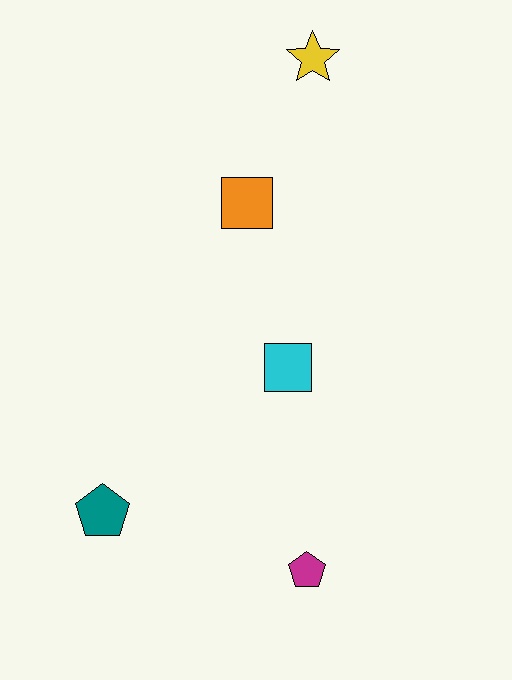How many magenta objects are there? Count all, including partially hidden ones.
There is 1 magenta object.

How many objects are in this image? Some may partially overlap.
There are 5 objects.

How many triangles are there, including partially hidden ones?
There are no triangles.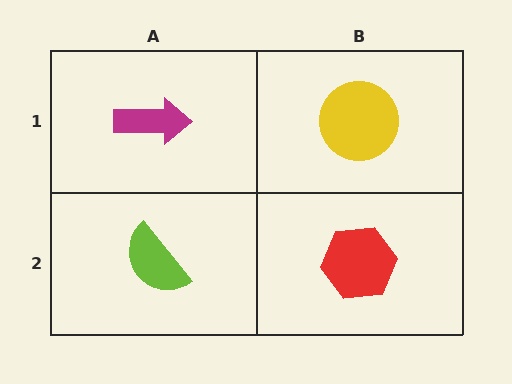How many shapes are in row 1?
2 shapes.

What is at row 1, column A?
A magenta arrow.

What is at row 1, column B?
A yellow circle.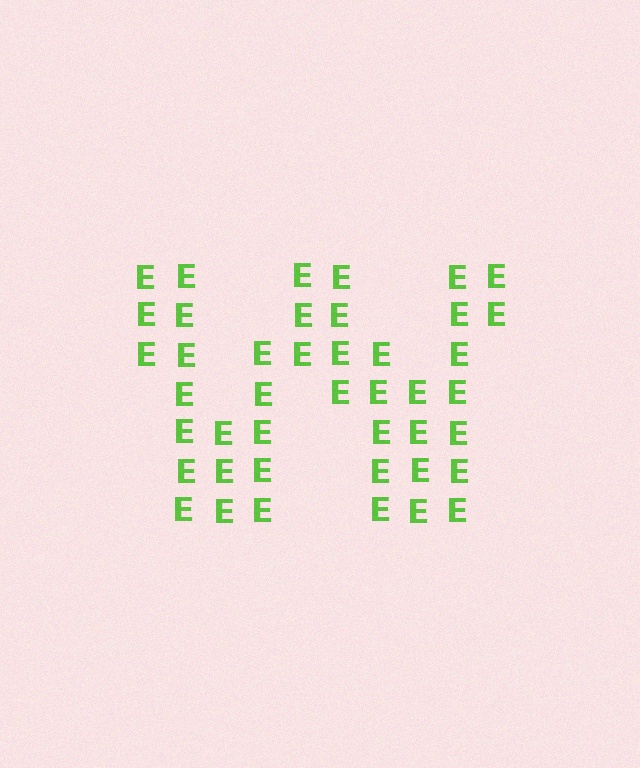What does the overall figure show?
The overall figure shows the letter W.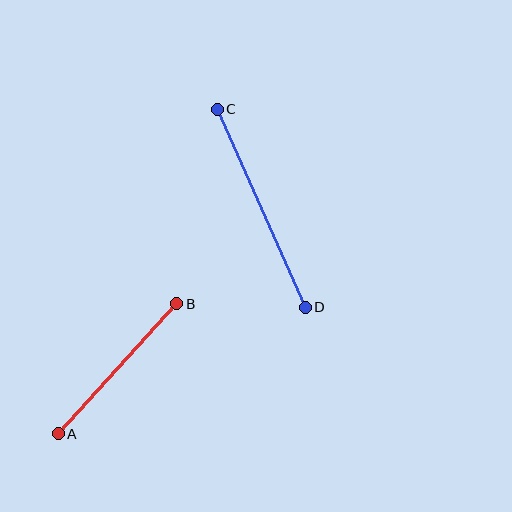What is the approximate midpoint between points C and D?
The midpoint is at approximately (261, 208) pixels.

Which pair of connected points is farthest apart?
Points C and D are farthest apart.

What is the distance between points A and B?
The distance is approximately 176 pixels.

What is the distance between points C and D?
The distance is approximately 217 pixels.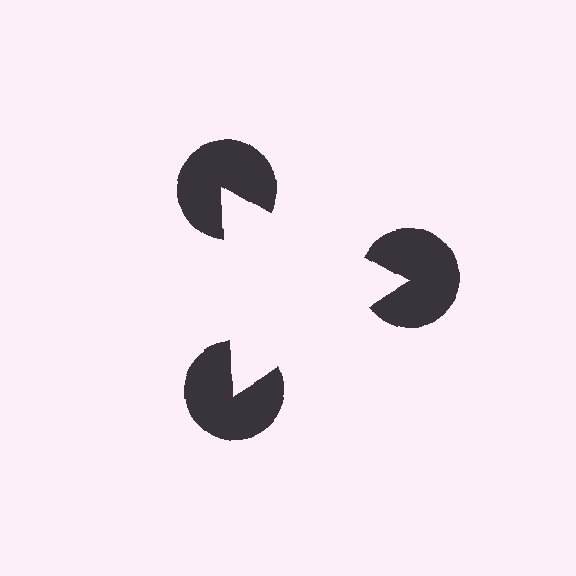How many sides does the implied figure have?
3 sides.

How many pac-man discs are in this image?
There are 3 — one at each vertex of the illusory triangle.